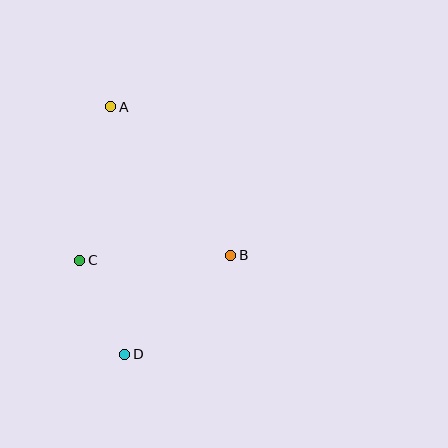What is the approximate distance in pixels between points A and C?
The distance between A and C is approximately 157 pixels.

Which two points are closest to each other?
Points C and D are closest to each other.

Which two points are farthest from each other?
Points A and D are farthest from each other.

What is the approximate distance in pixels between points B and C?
The distance between B and C is approximately 151 pixels.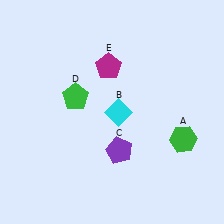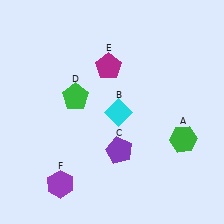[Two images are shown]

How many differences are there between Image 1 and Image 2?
There is 1 difference between the two images.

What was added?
A purple hexagon (F) was added in Image 2.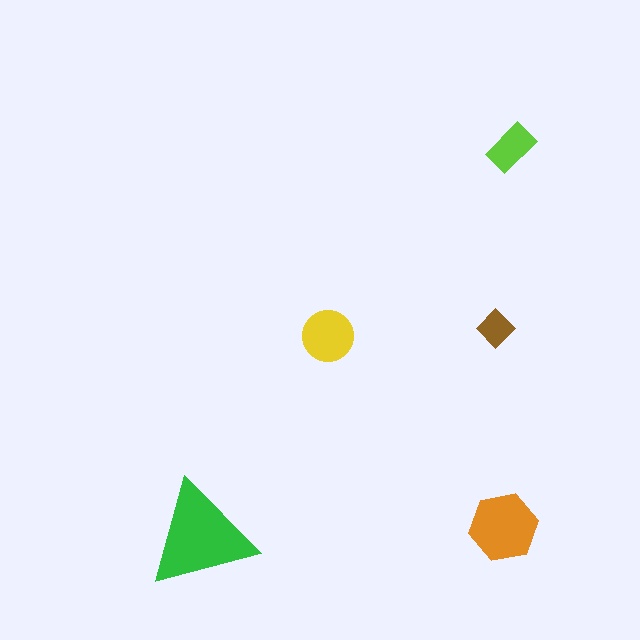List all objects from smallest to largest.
The brown diamond, the lime rectangle, the yellow circle, the orange hexagon, the green triangle.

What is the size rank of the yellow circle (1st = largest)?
3rd.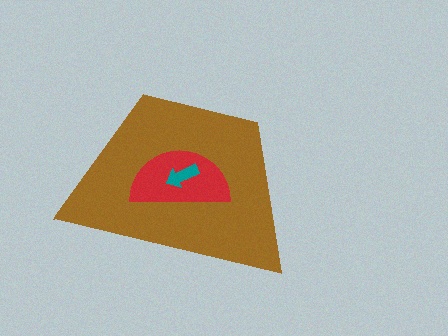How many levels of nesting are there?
3.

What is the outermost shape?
The brown trapezoid.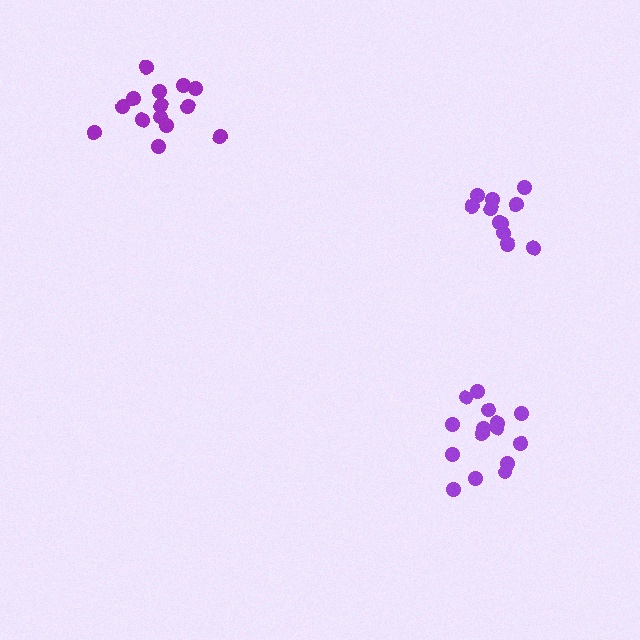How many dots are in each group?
Group 1: 11 dots, Group 2: 14 dots, Group 3: 15 dots (40 total).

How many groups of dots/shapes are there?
There are 3 groups.